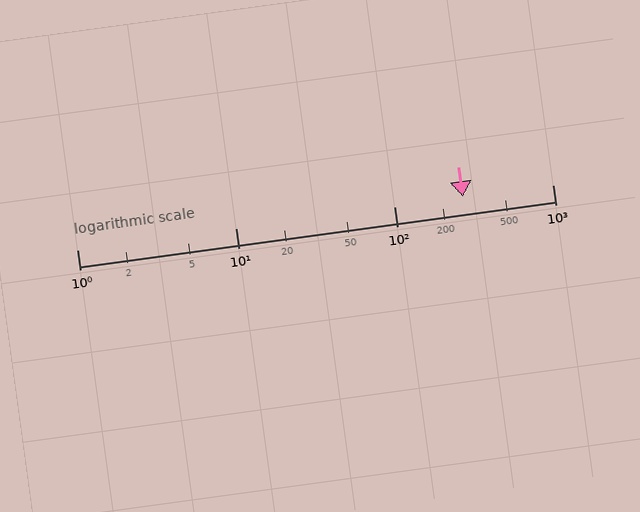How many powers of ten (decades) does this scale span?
The scale spans 3 decades, from 1 to 1000.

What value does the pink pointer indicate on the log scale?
The pointer indicates approximately 270.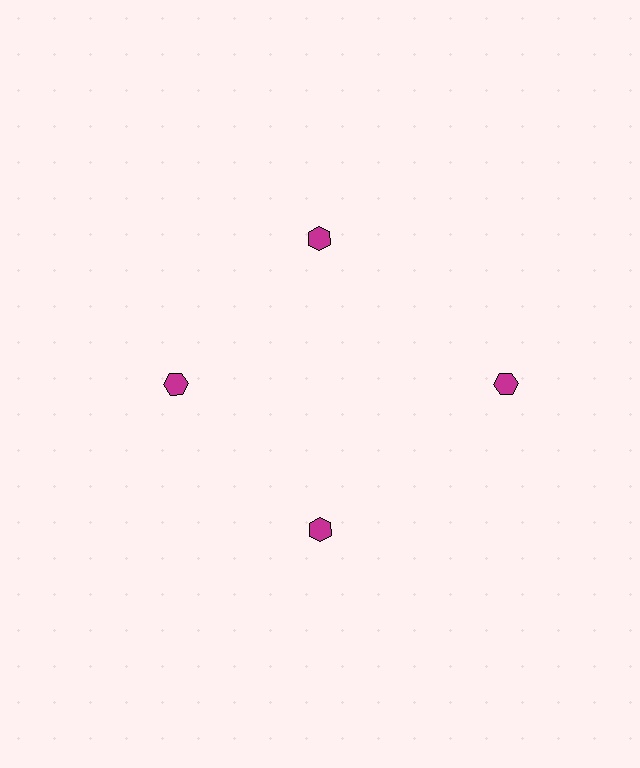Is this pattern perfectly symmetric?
No. The 4 magenta hexagons are arranged in a ring, but one element near the 3 o'clock position is pushed outward from the center, breaking the 4-fold rotational symmetry.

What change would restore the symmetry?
The symmetry would be restored by moving it inward, back onto the ring so that all 4 hexagons sit at equal angles and equal distance from the center.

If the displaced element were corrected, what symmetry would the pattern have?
It would have 4-fold rotational symmetry — the pattern would map onto itself every 90 degrees.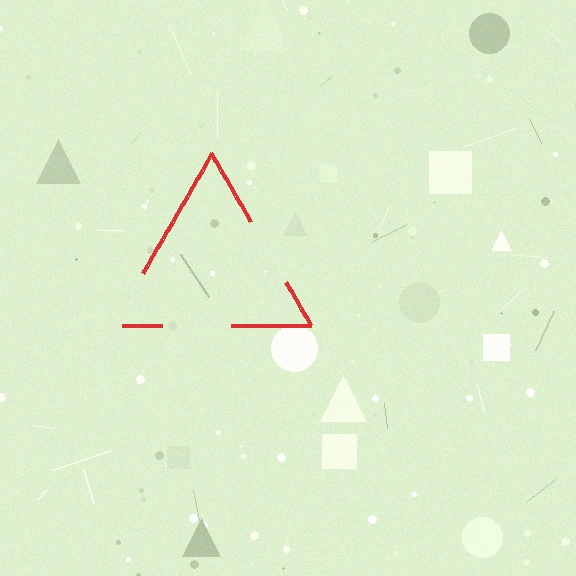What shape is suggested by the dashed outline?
The dashed outline suggests a triangle.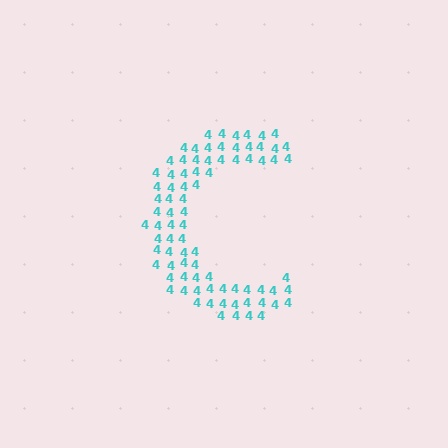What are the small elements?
The small elements are digit 4's.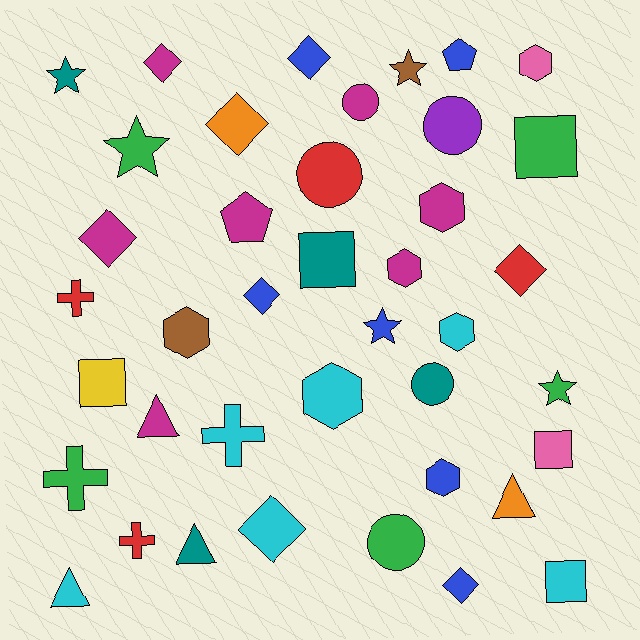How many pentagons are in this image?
There are 2 pentagons.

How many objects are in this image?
There are 40 objects.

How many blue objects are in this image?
There are 6 blue objects.